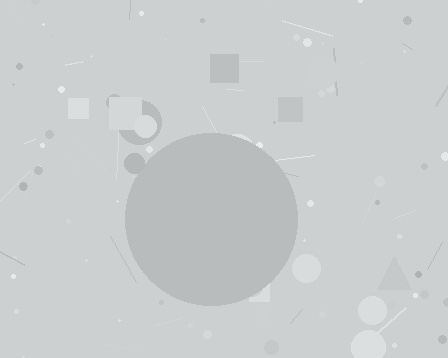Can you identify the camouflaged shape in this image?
The camouflaged shape is a circle.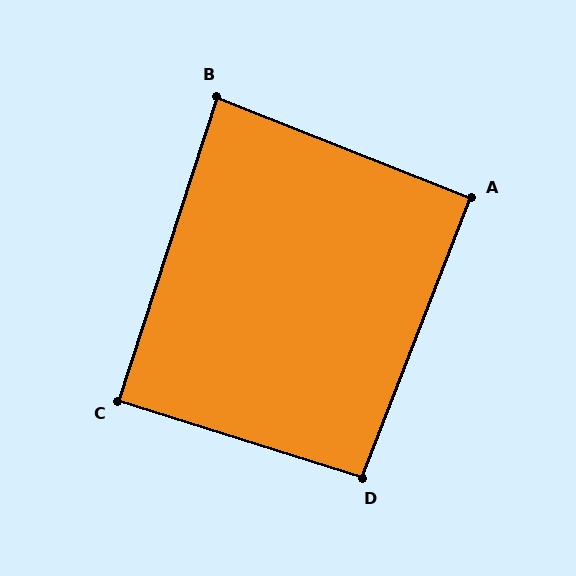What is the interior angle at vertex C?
Approximately 90 degrees (approximately right).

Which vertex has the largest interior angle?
D, at approximately 94 degrees.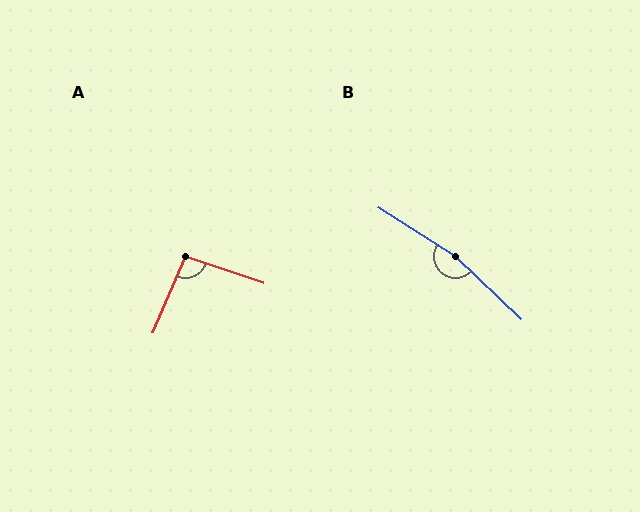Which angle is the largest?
B, at approximately 168 degrees.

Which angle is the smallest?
A, at approximately 94 degrees.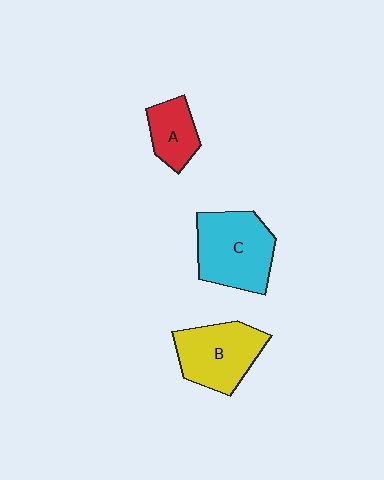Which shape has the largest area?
Shape C (cyan).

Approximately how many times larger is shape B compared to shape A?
Approximately 1.7 times.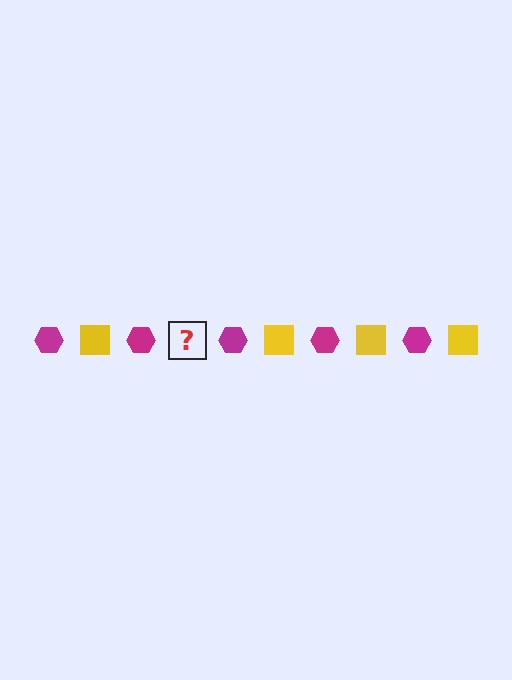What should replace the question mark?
The question mark should be replaced with a yellow square.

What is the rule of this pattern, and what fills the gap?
The rule is that the pattern alternates between magenta hexagon and yellow square. The gap should be filled with a yellow square.